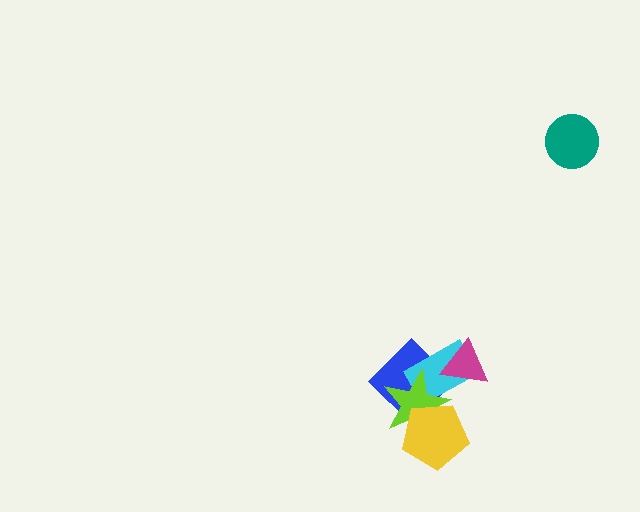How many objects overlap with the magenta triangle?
1 object overlaps with the magenta triangle.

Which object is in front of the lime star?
The yellow pentagon is in front of the lime star.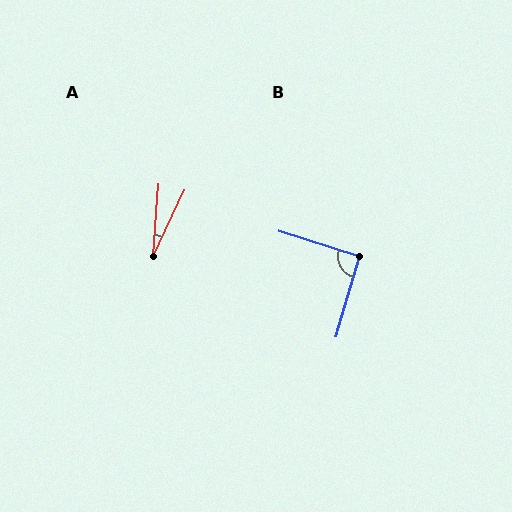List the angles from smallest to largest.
A (21°), B (92°).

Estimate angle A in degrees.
Approximately 21 degrees.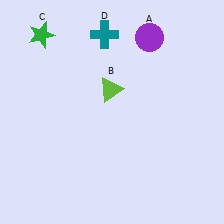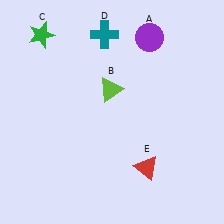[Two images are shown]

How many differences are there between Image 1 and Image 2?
There is 1 difference between the two images.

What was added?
A red triangle (E) was added in Image 2.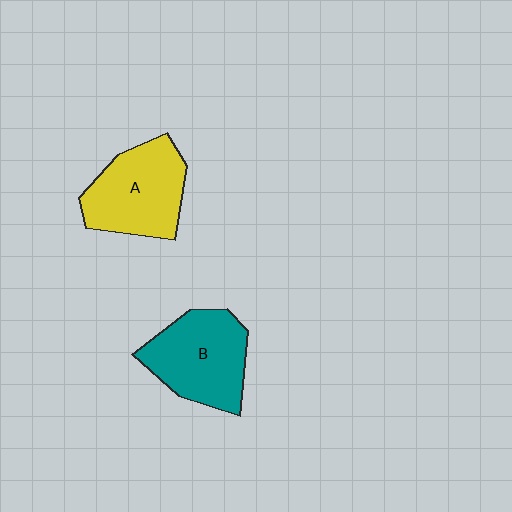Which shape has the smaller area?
Shape A (yellow).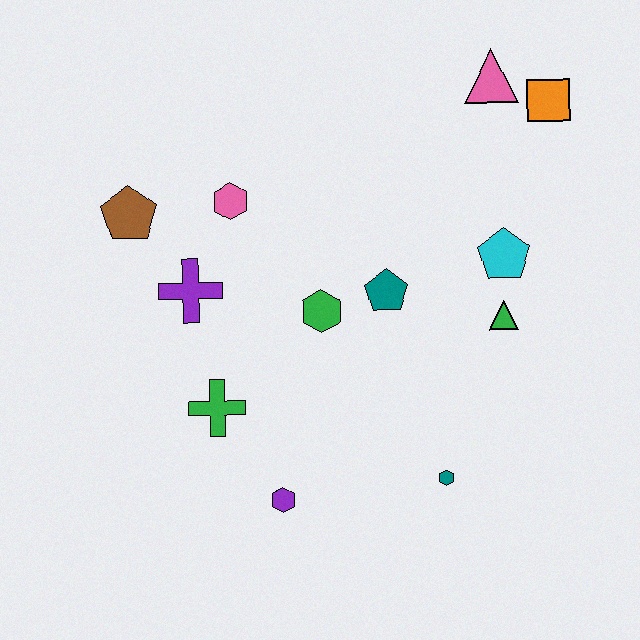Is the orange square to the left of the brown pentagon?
No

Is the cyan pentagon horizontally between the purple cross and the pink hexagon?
No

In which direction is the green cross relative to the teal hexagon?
The green cross is to the left of the teal hexagon.